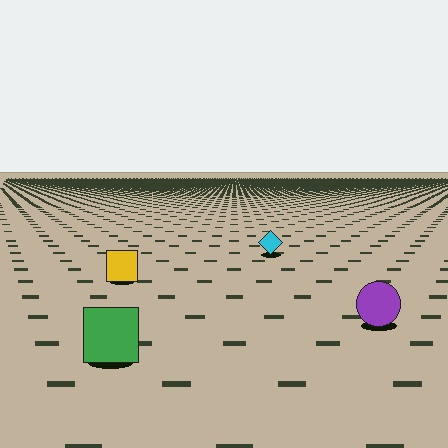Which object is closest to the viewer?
The green square is closest. The texture marks near it are larger and more spread out.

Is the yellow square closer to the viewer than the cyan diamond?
Yes. The yellow square is closer — you can tell from the texture gradient: the ground texture is coarser near it.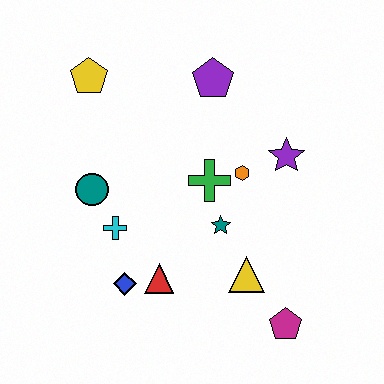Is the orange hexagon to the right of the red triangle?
Yes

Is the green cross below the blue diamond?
No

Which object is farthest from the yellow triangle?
The yellow pentagon is farthest from the yellow triangle.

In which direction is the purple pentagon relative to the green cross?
The purple pentagon is above the green cross.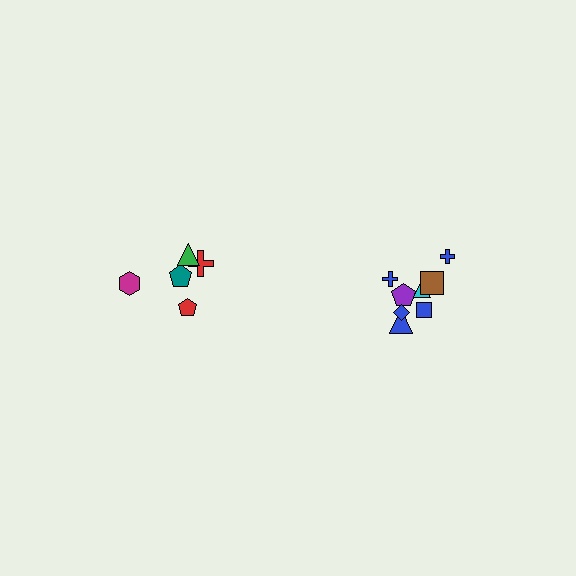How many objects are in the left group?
There are 5 objects.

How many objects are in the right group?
There are 8 objects.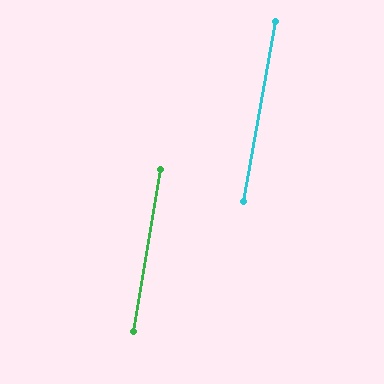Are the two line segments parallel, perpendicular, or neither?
Parallel — their directions differ by only 0.5°.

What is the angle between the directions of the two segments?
Approximately 1 degree.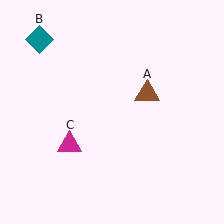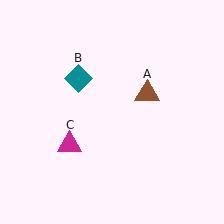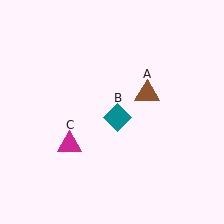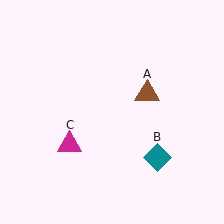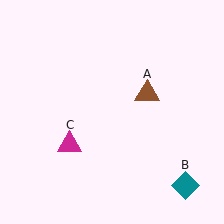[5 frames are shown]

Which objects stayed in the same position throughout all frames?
Brown triangle (object A) and magenta triangle (object C) remained stationary.